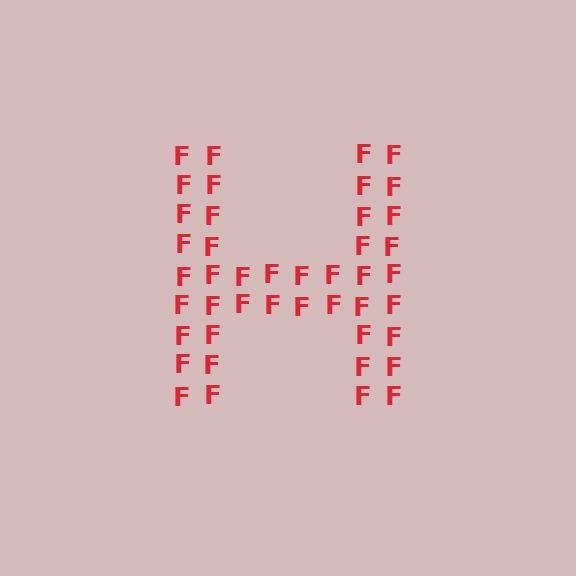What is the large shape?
The large shape is the letter H.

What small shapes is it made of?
It is made of small letter F's.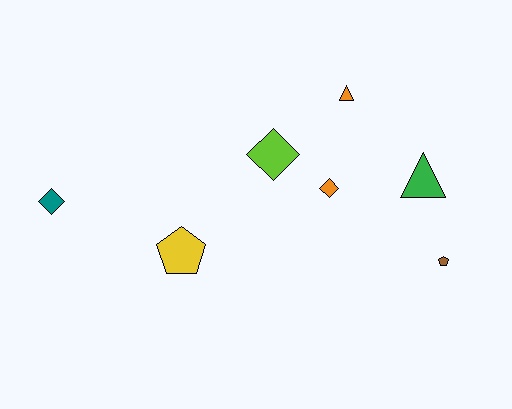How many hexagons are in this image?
There are no hexagons.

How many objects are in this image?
There are 7 objects.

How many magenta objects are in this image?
There are no magenta objects.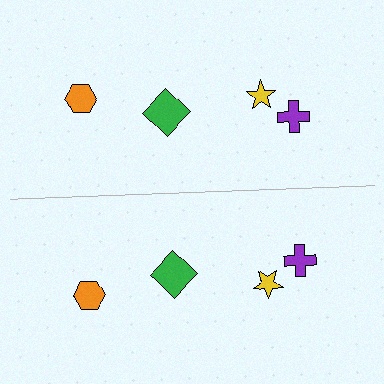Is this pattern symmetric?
Yes, this pattern has bilateral (reflection) symmetry.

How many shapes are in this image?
There are 8 shapes in this image.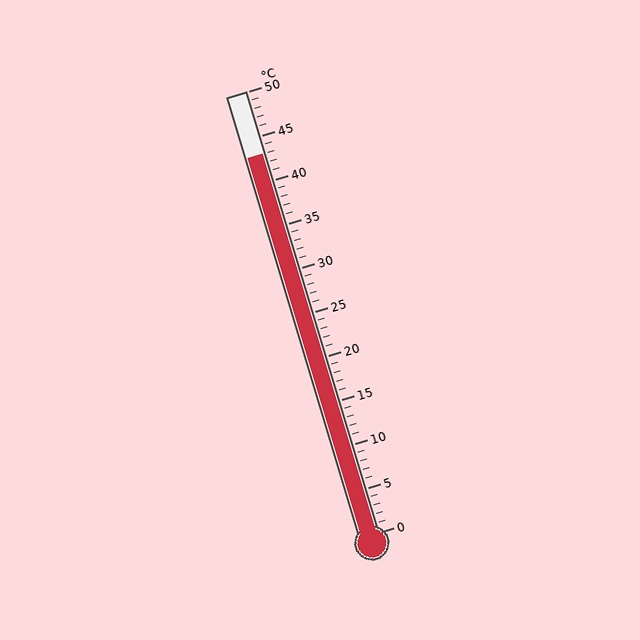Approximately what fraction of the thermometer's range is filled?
The thermometer is filled to approximately 85% of its range.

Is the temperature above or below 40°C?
The temperature is above 40°C.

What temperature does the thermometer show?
The thermometer shows approximately 43°C.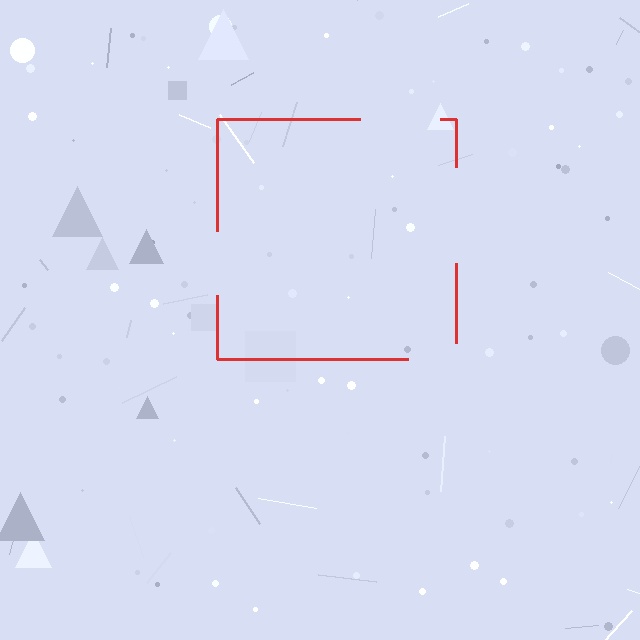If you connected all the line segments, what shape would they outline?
They would outline a square.